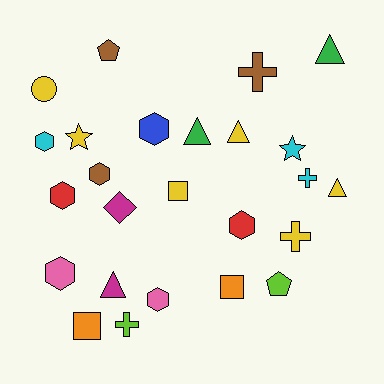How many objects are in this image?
There are 25 objects.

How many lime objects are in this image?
There are 2 lime objects.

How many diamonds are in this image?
There is 1 diamond.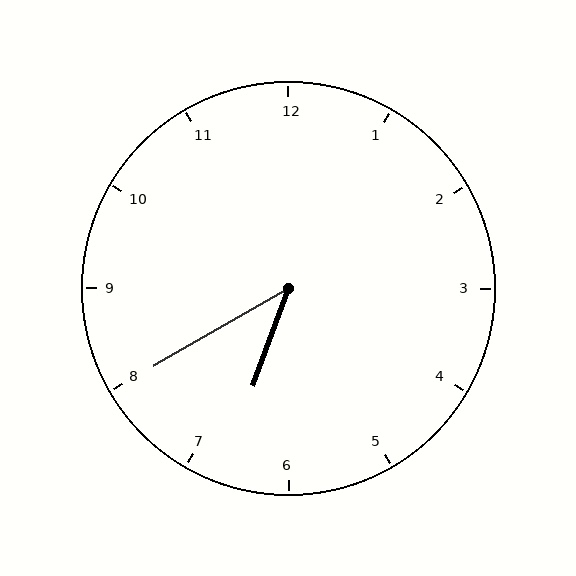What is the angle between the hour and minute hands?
Approximately 40 degrees.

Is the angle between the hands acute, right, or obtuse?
It is acute.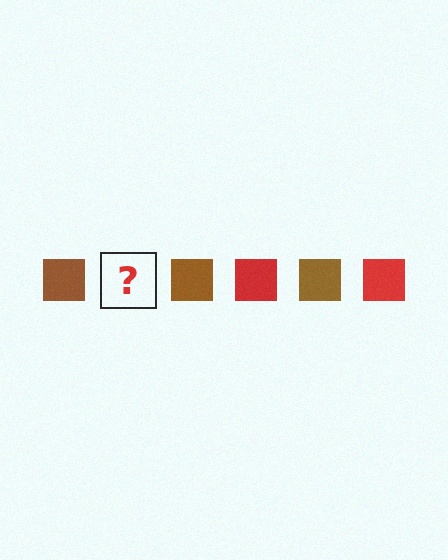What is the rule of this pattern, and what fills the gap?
The rule is that the pattern cycles through brown, red squares. The gap should be filled with a red square.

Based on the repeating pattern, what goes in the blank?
The blank should be a red square.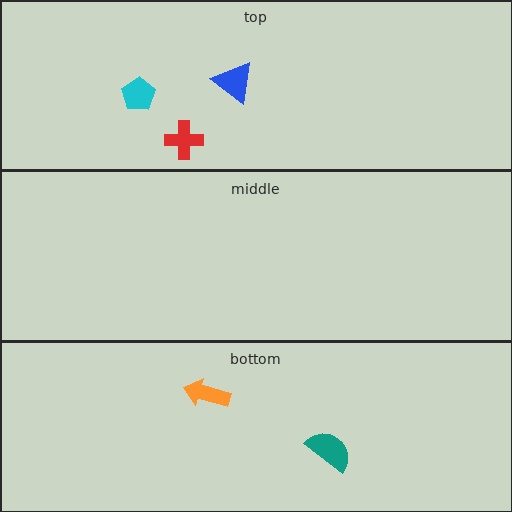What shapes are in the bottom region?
The orange arrow, the teal semicircle.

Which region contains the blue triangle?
The top region.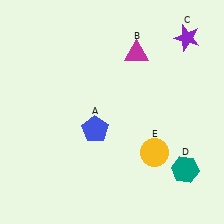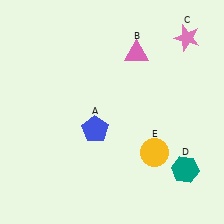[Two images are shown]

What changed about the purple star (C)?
In Image 1, C is purple. In Image 2, it changed to pink.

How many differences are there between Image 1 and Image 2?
There are 2 differences between the two images.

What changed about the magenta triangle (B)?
In Image 1, B is magenta. In Image 2, it changed to pink.